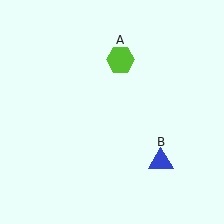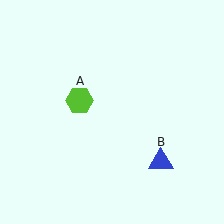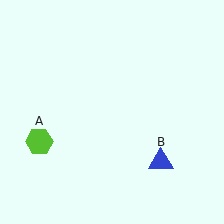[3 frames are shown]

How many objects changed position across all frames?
1 object changed position: lime hexagon (object A).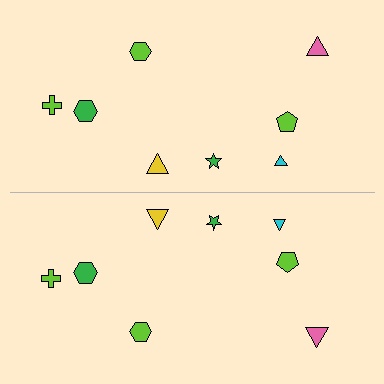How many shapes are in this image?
There are 16 shapes in this image.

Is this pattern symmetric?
Yes, this pattern has bilateral (reflection) symmetry.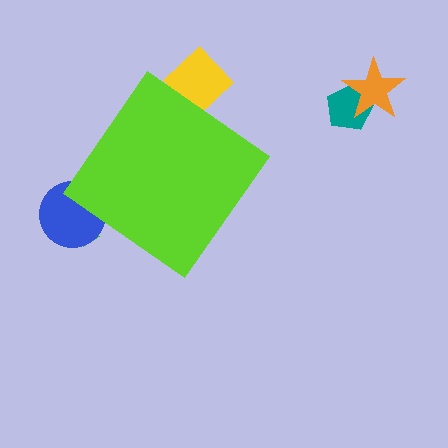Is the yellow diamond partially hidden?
Yes, the yellow diamond is partially hidden behind the lime diamond.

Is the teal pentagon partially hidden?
No, the teal pentagon is fully visible.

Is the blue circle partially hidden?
Yes, the blue circle is partially hidden behind the lime diamond.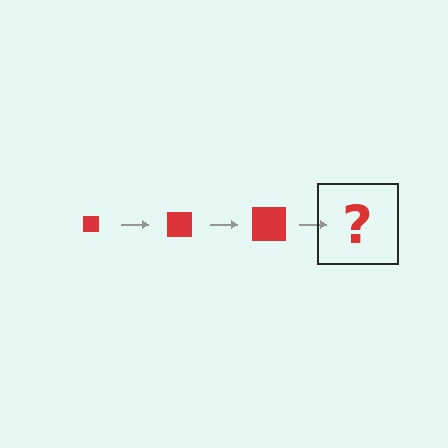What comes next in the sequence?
The next element should be a red square, larger than the previous one.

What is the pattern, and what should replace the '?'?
The pattern is that the square gets progressively larger each step. The '?' should be a red square, larger than the previous one.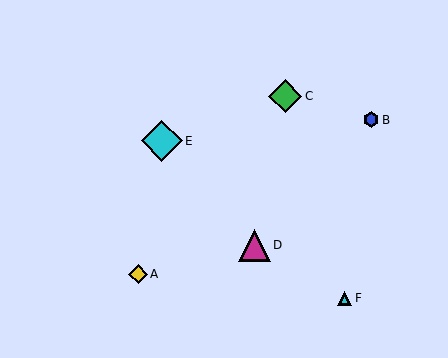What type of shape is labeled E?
Shape E is a cyan diamond.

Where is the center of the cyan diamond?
The center of the cyan diamond is at (162, 141).